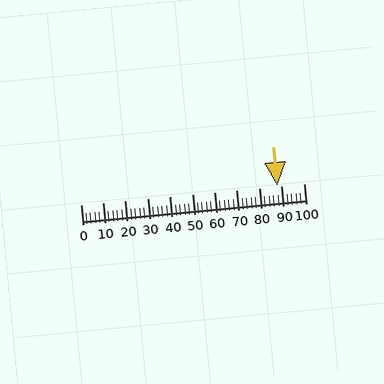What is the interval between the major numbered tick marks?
The major tick marks are spaced 10 units apart.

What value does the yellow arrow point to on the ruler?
The yellow arrow points to approximately 88.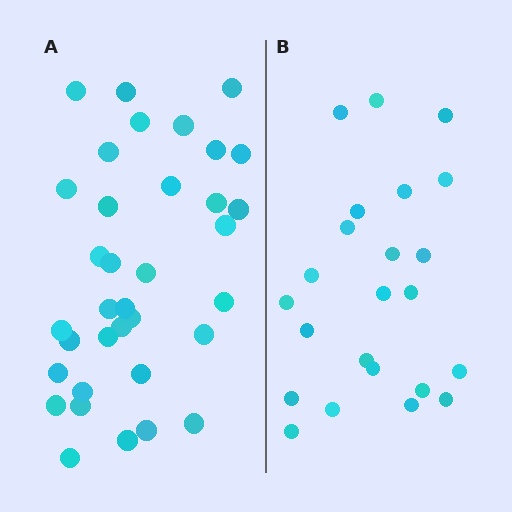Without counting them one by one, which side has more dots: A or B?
Region A (the left region) has more dots.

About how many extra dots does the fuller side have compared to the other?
Region A has roughly 12 or so more dots than region B.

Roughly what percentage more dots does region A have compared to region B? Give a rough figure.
About 50% more.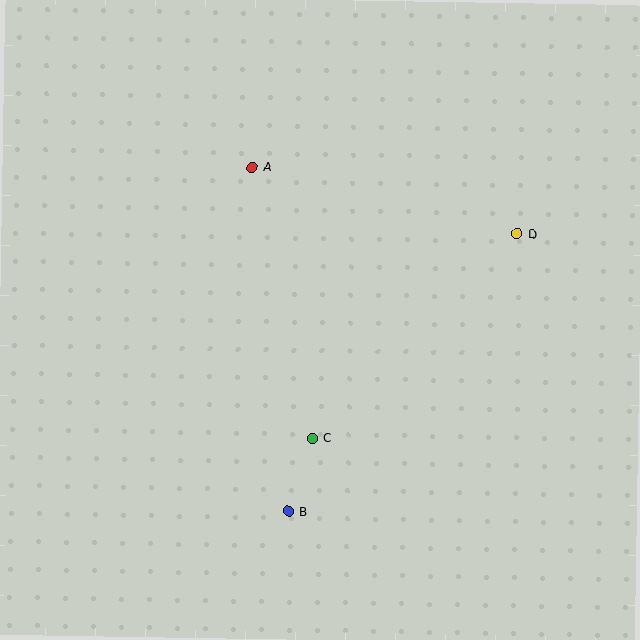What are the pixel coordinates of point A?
Point A is at (252, 167).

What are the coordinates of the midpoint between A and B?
The midpoint between A and B is at (270, 339).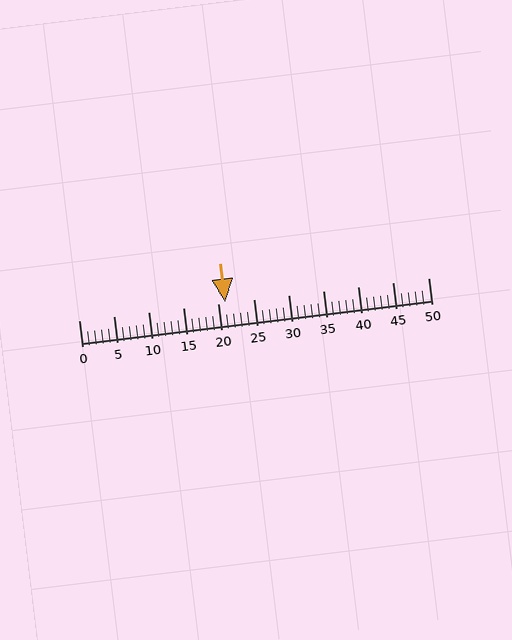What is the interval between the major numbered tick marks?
The major tick marks are spaced 5 units apart.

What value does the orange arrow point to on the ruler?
The orange arrow points to approximately 21.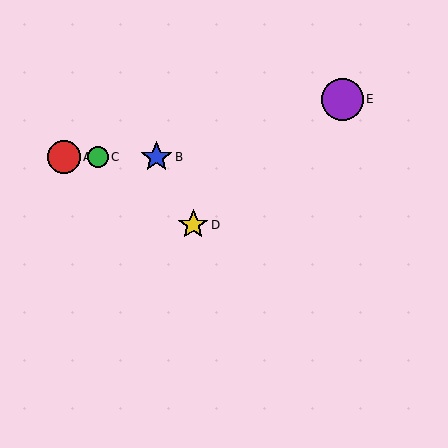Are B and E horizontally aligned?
No, B is at y≈157 and E is at y≈99.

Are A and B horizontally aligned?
Yes, both are at y≈157.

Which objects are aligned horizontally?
Objects A, B, C are aligned horizontally.